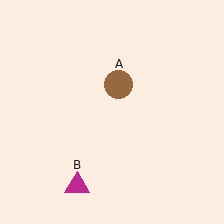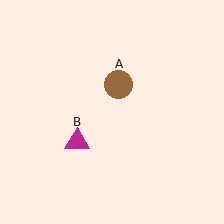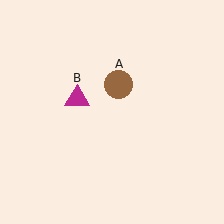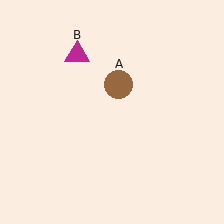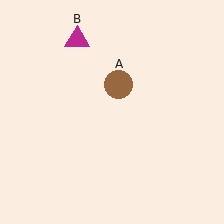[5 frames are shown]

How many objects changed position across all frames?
1 object changed position: magenta triangle (object B).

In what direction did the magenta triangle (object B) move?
The magenta triangle (object B) moved up.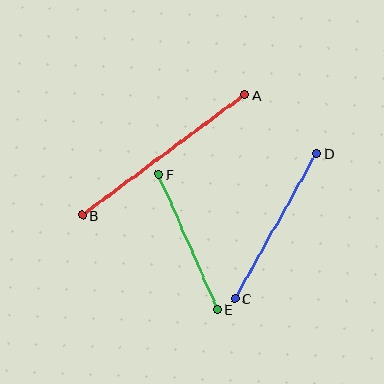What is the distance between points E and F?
The distance is approximately 147 pixels.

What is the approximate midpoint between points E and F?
The midpoint is at approximately (188, 242) pixels.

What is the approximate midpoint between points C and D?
The midpoint is at approximately (276, 226) pixels.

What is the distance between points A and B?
The distance is approximately 202 pixels.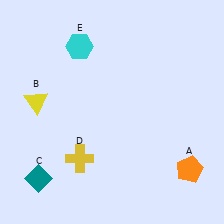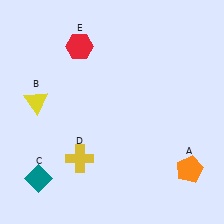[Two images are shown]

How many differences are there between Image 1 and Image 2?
There is 1 difference between the two images.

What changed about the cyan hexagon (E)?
In Image 1, E is cyan. In Image 2, it changed to red.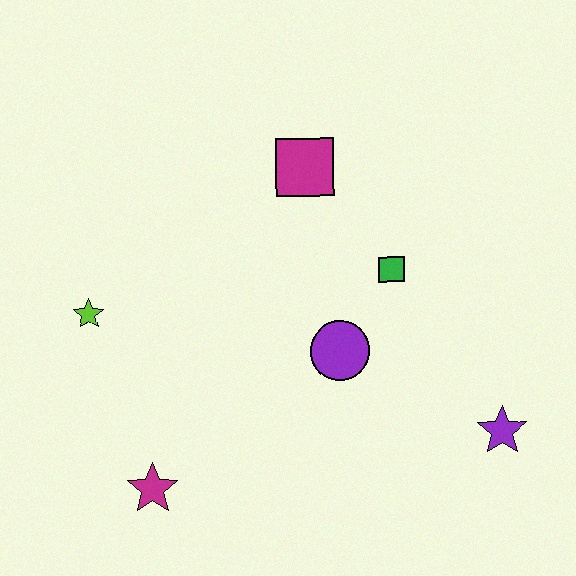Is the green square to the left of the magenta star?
No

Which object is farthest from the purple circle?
The lime star is farthest from the purple circle.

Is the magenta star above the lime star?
No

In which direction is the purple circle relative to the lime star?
The purple circle is to the right of the lime star.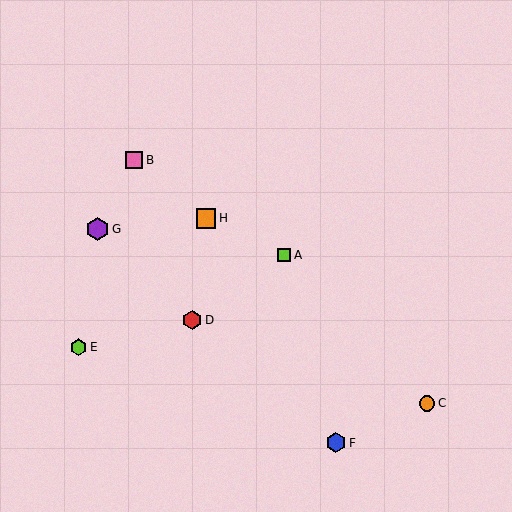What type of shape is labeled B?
Shape B is a pink square.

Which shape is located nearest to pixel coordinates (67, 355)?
The lime hexagon (labeled E) at (79, 347) is nearest to that location.